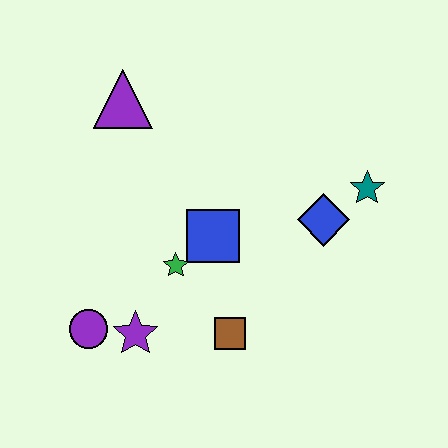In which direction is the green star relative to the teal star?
The green star is to the left of the teal star.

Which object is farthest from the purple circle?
The teal star is farthest from the purple circle.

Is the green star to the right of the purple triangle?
Yes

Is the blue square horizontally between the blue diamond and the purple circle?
Yes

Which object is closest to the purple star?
The purple circle is closest to the purple star.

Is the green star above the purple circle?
Yes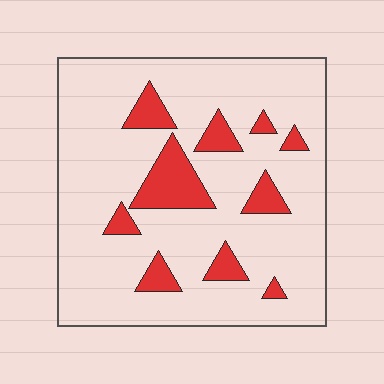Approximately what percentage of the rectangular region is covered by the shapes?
Approximately 15%.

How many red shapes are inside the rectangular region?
10.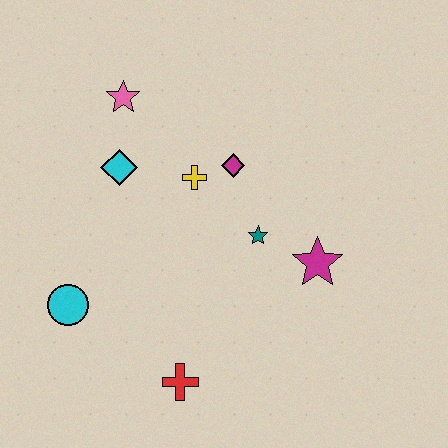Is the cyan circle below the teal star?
Yes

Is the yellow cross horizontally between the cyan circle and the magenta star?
Yes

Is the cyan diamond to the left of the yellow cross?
Yes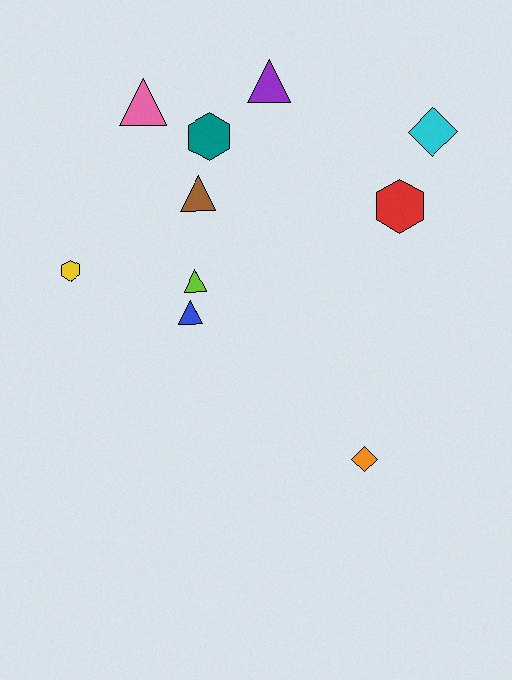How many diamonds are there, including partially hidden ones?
There are 2 diamonds.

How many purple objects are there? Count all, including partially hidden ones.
There is 1 purple object.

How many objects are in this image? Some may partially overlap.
There are 10 objects.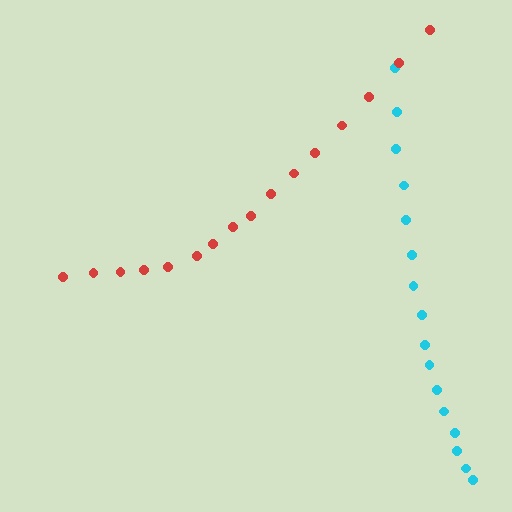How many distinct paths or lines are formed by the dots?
There are 2 distinct paths.